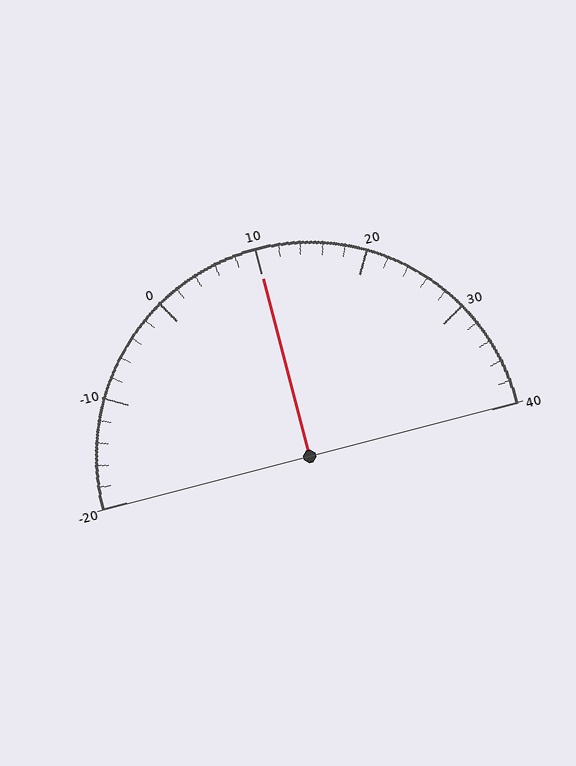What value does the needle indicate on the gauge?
The needle indicates approximately 10.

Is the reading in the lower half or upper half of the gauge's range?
The reading is in the upper half of the range (-20 to 40).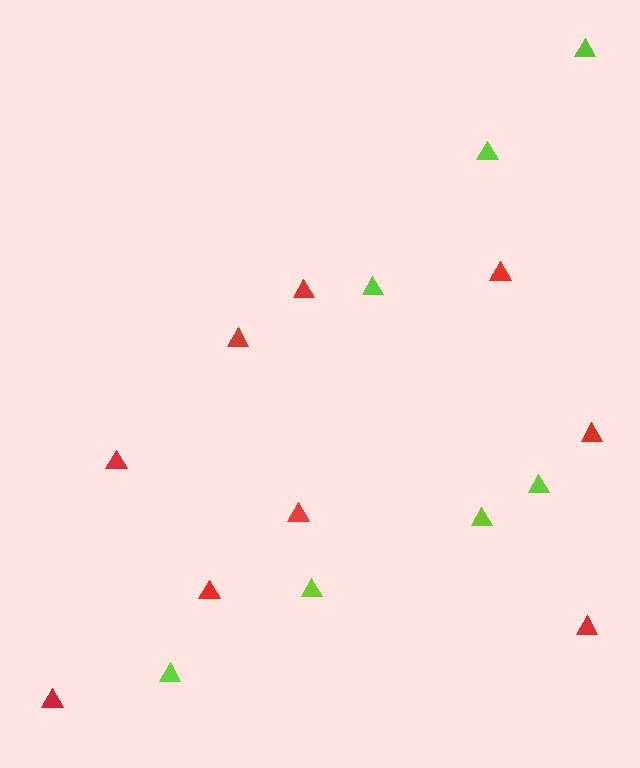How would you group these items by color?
There are 2 groups: one group of lime triangles (7) and one group of red triangles (9).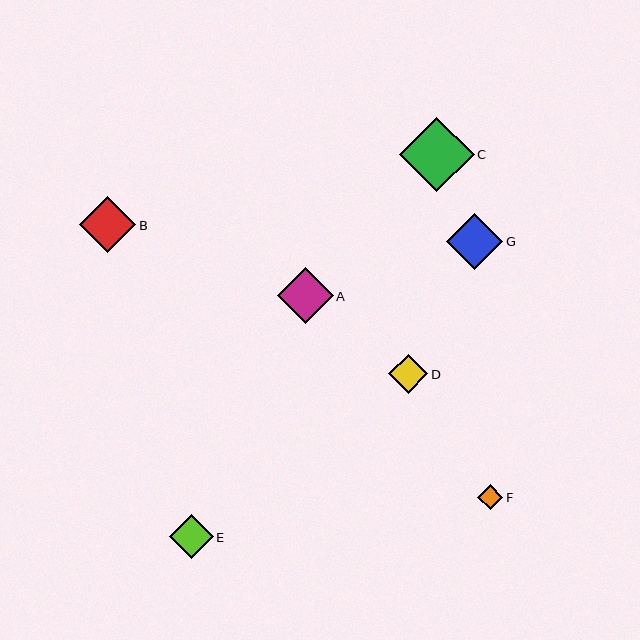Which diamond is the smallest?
Diamond F is the smallest with a size of approximately 25 pixels.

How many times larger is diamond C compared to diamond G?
Diamond C is approximately 1.3 times the size of diamond G.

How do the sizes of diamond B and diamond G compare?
Diamond B and diamond G are approximately the same size.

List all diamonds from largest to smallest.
From largest to smallest: C, B, G, A, E, D, F.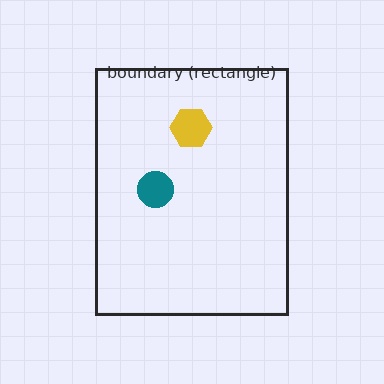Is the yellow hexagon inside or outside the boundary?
Inside.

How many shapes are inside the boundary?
2 inside, 0 outside.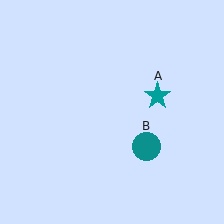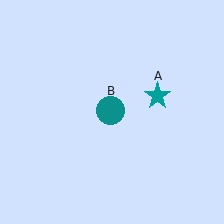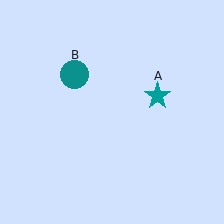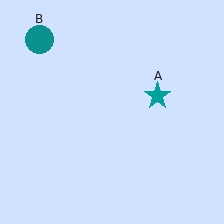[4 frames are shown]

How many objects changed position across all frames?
1 object changed position: teal circle (object B).